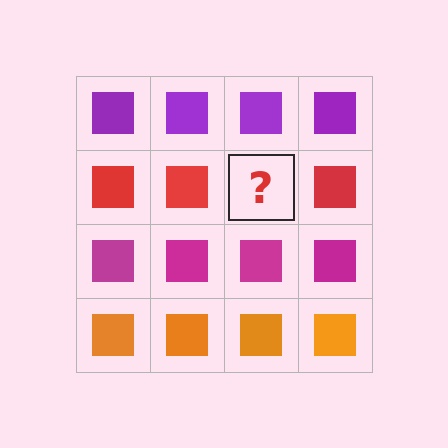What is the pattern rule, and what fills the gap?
The rule is that each row has a consistent color. The gap should be filled with a red square.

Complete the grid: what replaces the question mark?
The question mark should be replaced with a red square.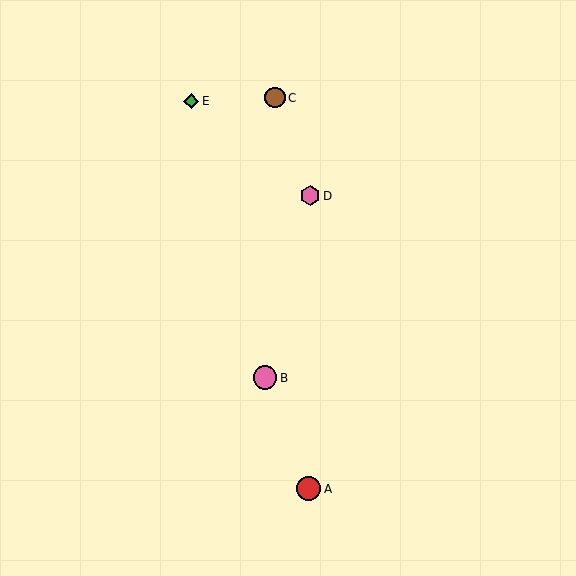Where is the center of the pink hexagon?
The center of the pink hexagon is at (310, 196).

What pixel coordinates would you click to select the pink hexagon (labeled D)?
Click at (310, 196) to select the pink hexagon D.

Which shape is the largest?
The red circle (labeled A) is the largest.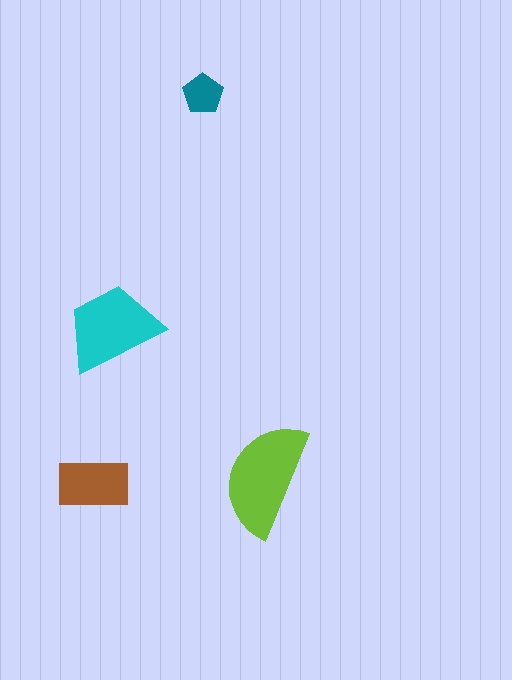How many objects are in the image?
There are 4 objects in the image.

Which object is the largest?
The lime semicircle.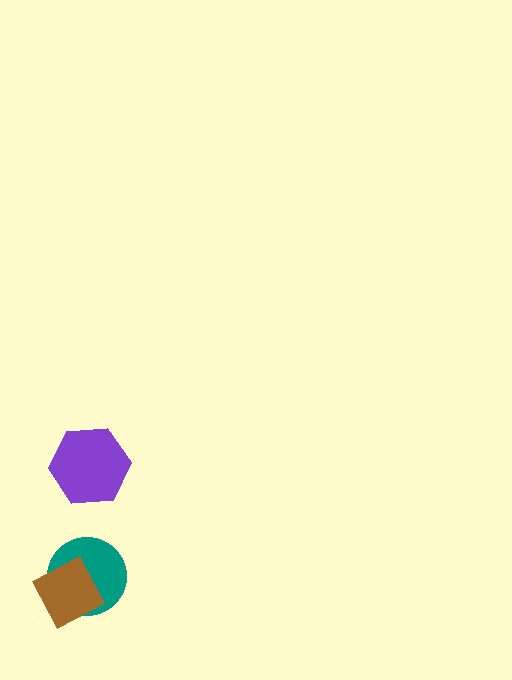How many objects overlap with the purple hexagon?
0 objects overlap with the purple hexagon.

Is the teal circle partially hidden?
Yes, it is partially covered by another shape.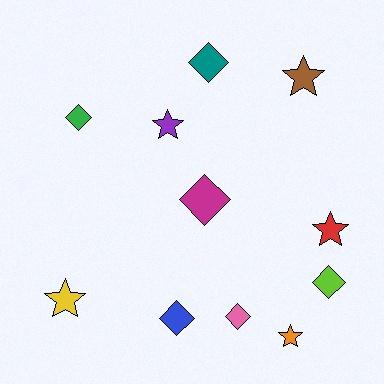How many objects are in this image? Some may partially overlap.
There are 11 objects.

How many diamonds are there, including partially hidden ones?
There are 6 diamonds.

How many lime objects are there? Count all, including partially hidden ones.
There is 1 lime object.